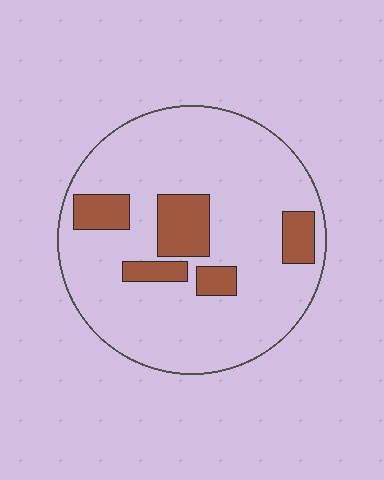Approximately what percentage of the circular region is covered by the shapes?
Approximately 15%.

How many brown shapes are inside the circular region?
5.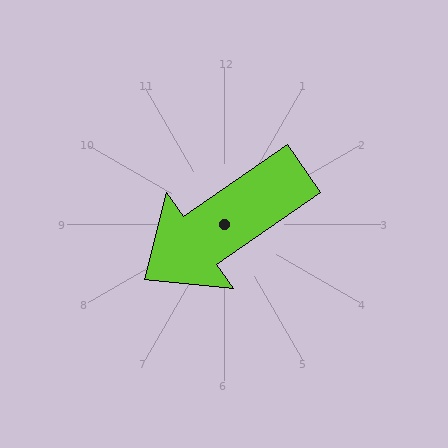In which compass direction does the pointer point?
Southwest.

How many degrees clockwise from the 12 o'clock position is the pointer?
Approximately 235 degrees.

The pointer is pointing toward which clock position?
Roughly 8 o'clock.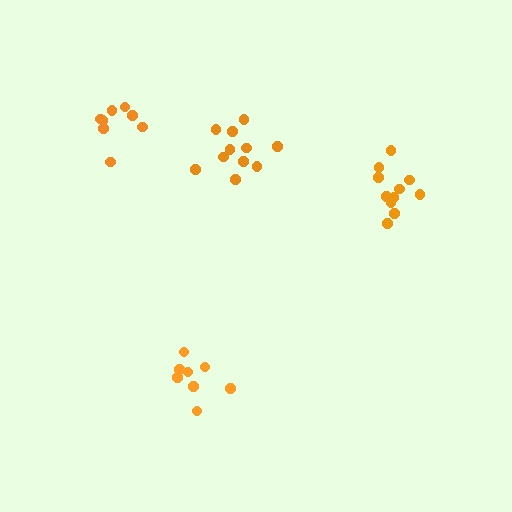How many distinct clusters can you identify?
There are 4 distinct clusters.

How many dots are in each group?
Group 1: 8 dots, Group 2: 11 dots, Group 3: 8 dots, Group 4: 11 dots (38 total).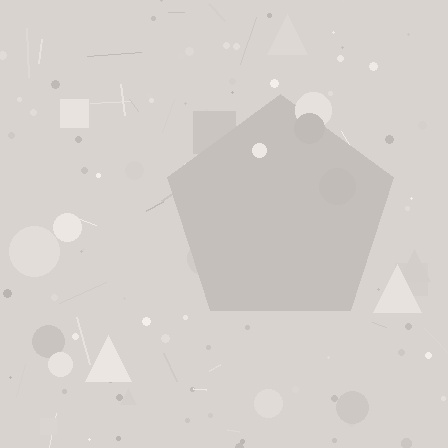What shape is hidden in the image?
A pentagon is hidden in the image.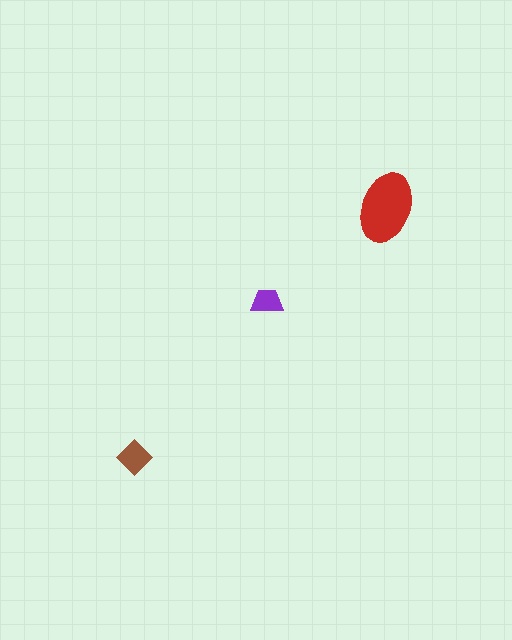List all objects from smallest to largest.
The purple trapezoid, the brown diamond, the red ellipse.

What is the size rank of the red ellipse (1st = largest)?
1st.